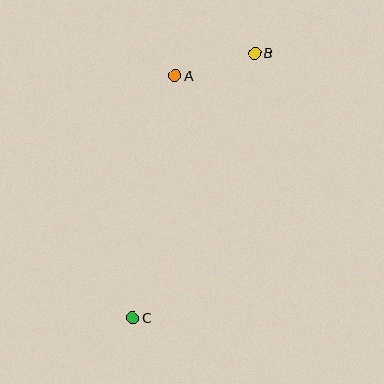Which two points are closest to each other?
Points A and B are closest to each other.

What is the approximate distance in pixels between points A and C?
The distance between A and C is approximately 246 pixels.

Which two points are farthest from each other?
Points B and C are farthest from each other.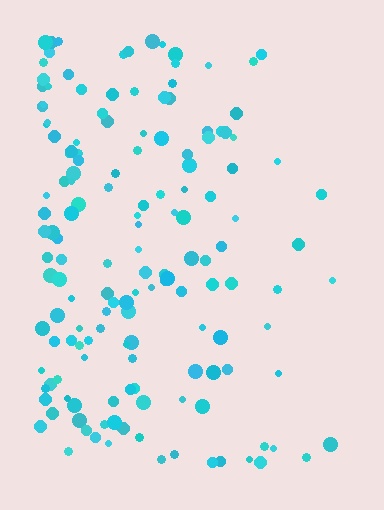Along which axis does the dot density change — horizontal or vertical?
Horizontal.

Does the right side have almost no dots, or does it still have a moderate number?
Still a moderate number, just noticeably fewer than the left.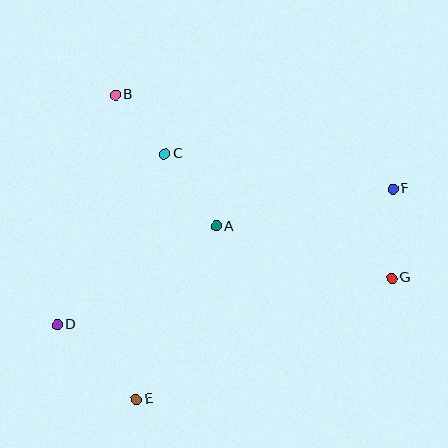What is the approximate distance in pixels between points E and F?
The distance between E and F is approximately 332 pixels.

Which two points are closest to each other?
Points B and C are closest to each other.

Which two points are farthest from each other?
Points D and F are farthest from each other.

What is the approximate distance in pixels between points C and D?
The distance between C and D is approximately 201 pixels.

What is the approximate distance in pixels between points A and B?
The distance between A and B is approximately 165 pixels.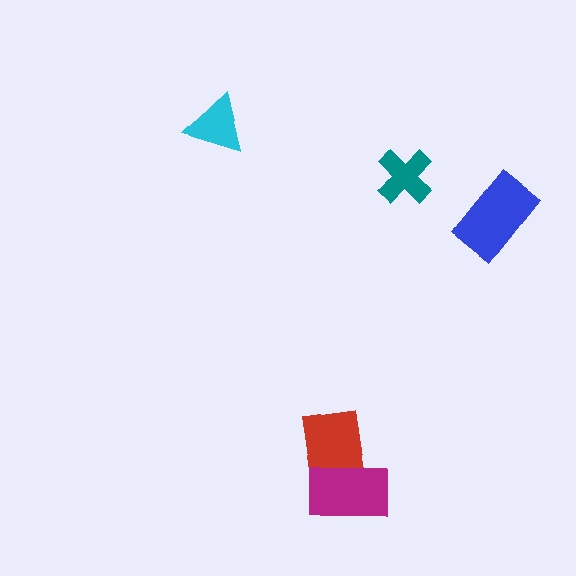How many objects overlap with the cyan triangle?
0 objects overlap with the cyan triangle.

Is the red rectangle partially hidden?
Yes, it is partially covered by another shape.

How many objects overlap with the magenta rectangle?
1 object overlaps with the magenta rectangle.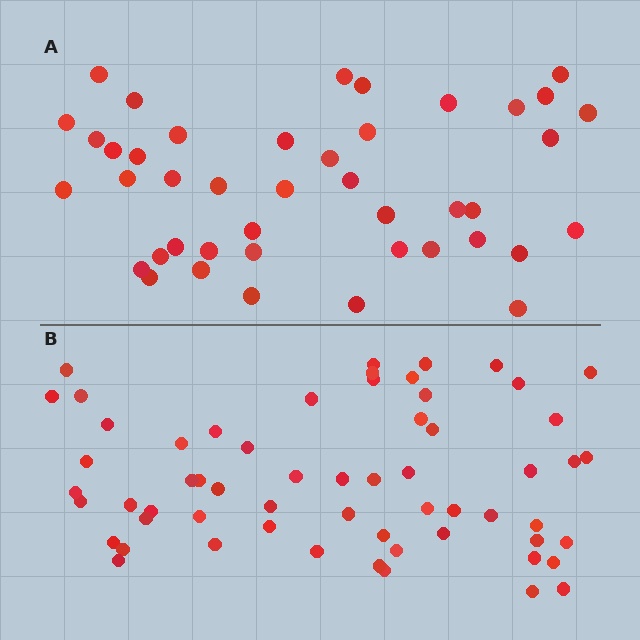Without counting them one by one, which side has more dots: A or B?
Region B (the bottom region) has more dots.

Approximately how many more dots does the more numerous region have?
Region B has approximately 15 more dots than region A.